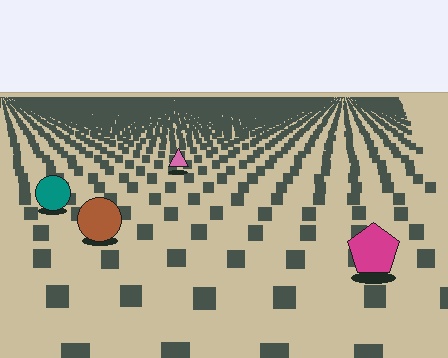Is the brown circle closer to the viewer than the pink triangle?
Yes. The brown circle is closer — you can tell from the texture gradient: the ground texture is coarser near it.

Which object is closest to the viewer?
The magenta pentagon is closest. The texture marks near it are larger and more spread out.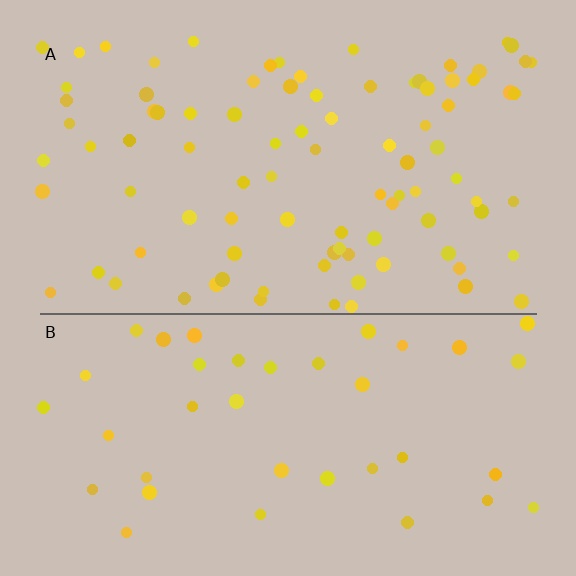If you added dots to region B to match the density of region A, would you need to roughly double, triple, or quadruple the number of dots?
Approximately double.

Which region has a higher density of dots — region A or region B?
A (the top).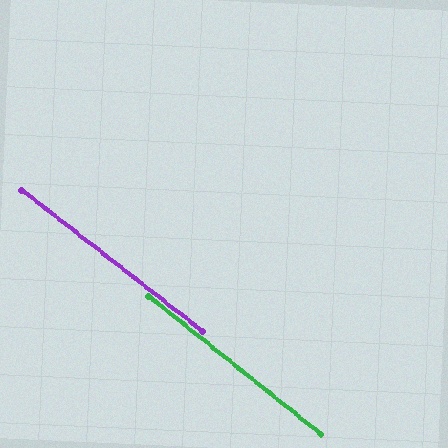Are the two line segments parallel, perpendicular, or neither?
Parallel — their directions differ by only 0.8°.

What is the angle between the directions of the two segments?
Approximately 1 degree.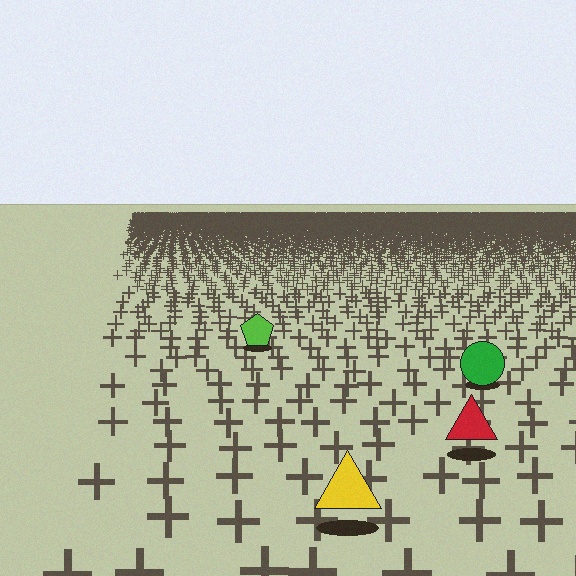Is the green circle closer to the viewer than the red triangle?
No. The red triangle is closer — you can tell from the texture gradient: the ground texture is coarser near it.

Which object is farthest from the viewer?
The lime pentagon is farthest from the viewer. It appears smaller and the ground texture around it is denser.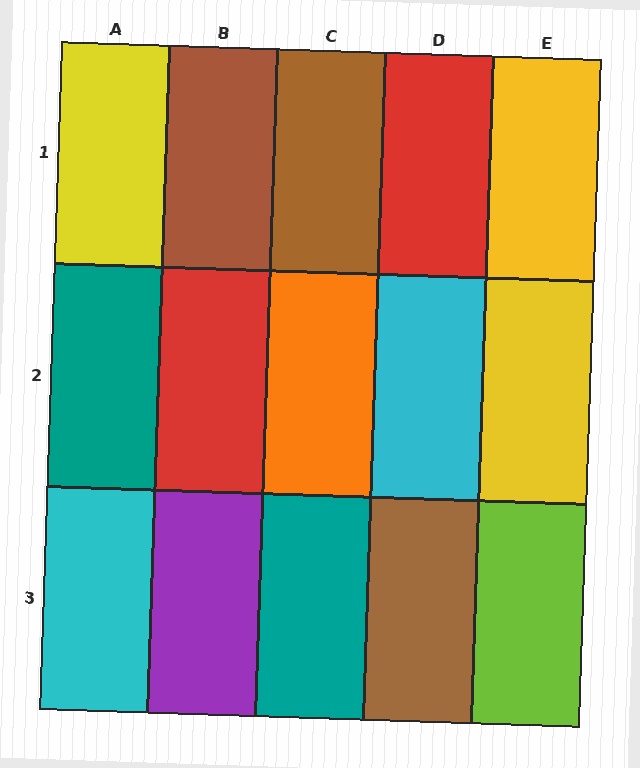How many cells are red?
2 cells are red.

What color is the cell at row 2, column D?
Cyan.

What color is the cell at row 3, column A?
Cyan.